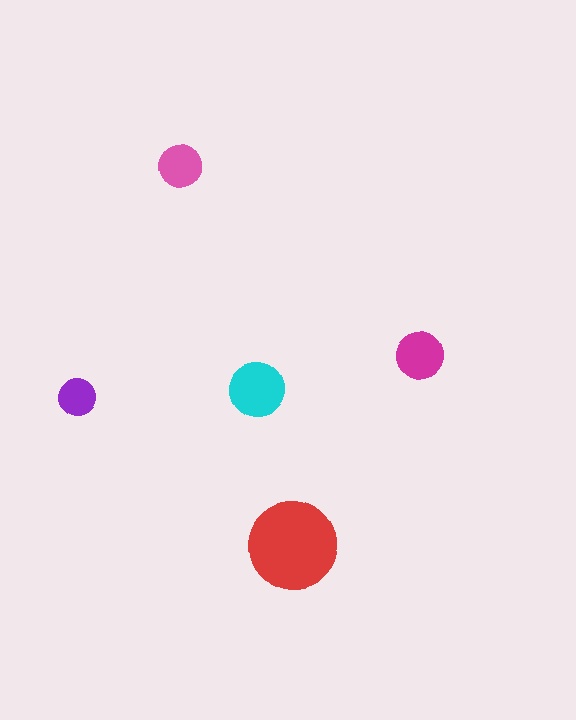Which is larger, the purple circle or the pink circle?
The pink one.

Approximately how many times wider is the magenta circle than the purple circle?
About 1.5 times wider.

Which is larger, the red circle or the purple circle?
The red one.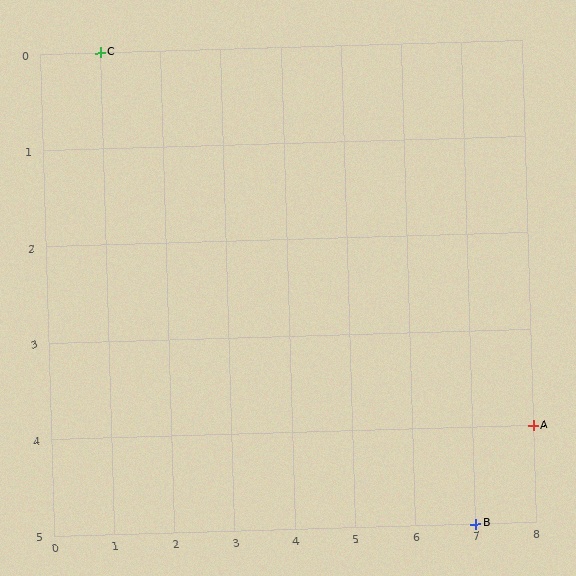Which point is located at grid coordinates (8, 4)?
Point A is at (8, 4).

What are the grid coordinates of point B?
Point B is at grid coordinates (7, 5).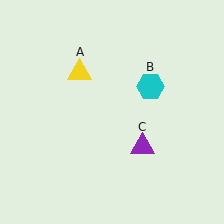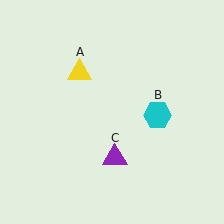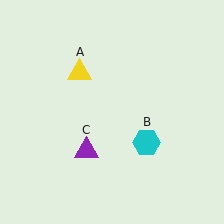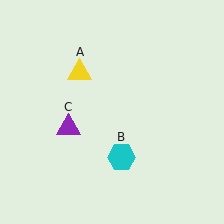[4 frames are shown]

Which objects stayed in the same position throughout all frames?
Yellow triangle (object A) remained stationary.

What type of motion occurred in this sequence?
The cyan hexagon (object B), purple triangle (object C) rotated clockwise around the center of the scene.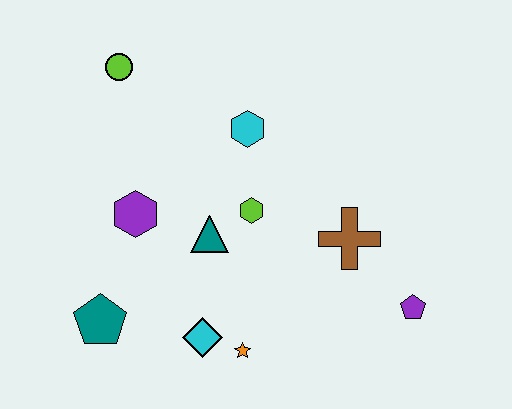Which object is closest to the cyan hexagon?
The lime hexagon is closest to the cyan hexagon.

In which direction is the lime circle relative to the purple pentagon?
The lime circle is to the left of the purple pentagon.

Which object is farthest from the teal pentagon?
The purple pentagon is farthest from the teal pentagon.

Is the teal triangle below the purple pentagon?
No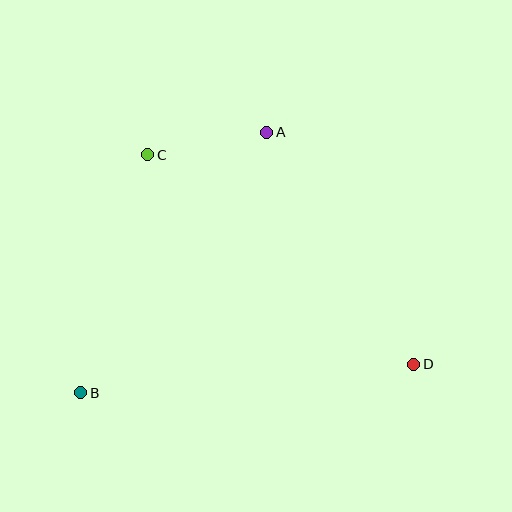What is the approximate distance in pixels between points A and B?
The distance between A and B is approximately 320 pixels.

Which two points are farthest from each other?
Points C and D are farthest from each other.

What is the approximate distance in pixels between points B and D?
The distance between B and D is approximately 334 pixels.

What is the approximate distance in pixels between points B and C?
The distance between B and C is approximately 247 pixels.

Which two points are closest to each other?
Points A and C are closest to each other.